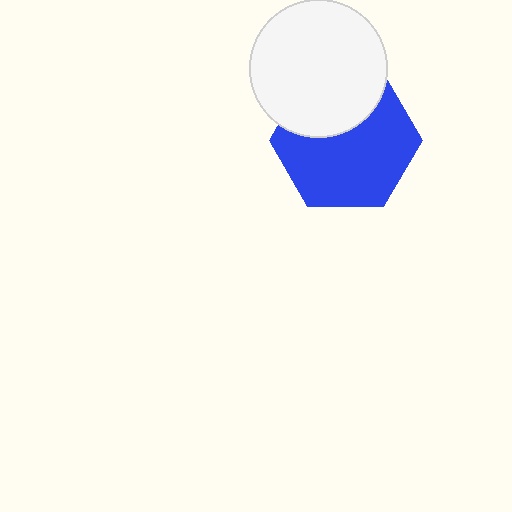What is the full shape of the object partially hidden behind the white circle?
The partially hidden object is a blue hexagon.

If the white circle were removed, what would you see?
You would see the complete blue hexagon.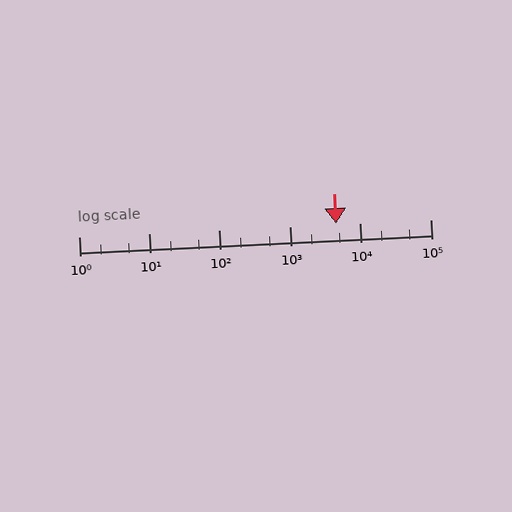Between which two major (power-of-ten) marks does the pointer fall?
The pointer is between 1000 and 10000.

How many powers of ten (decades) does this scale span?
The scale spans 5 decades, from 1 to 100000.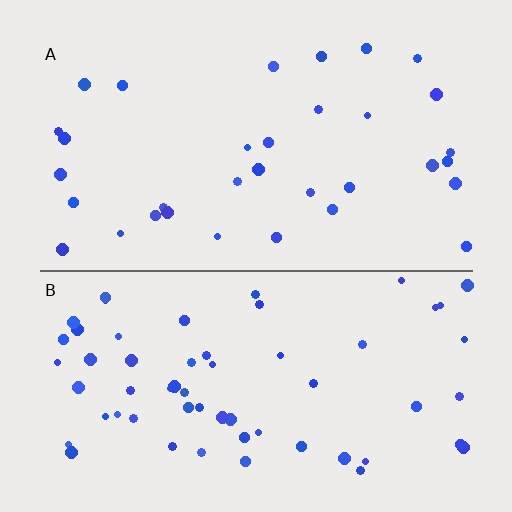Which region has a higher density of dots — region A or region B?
B (the bottom).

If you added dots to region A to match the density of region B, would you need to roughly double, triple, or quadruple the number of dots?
Approximately double.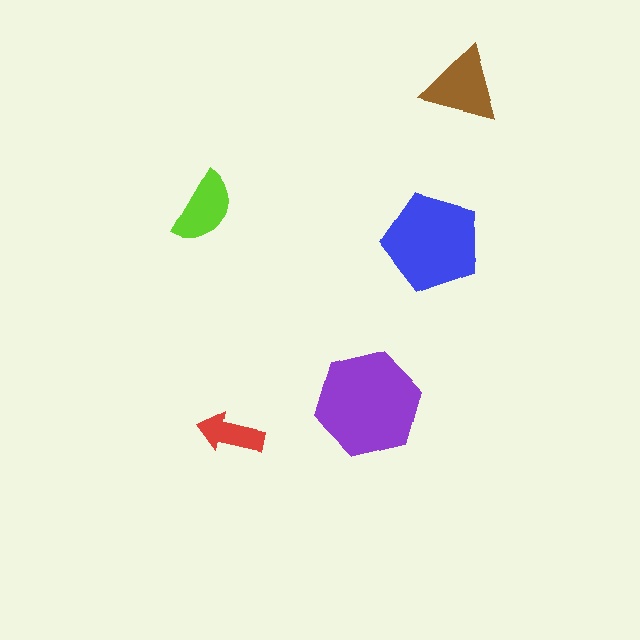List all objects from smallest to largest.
The red arrow, the lime semicircle, the brown triangle, the blue pentagon, the purple hexagon.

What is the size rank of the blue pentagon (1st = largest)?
2nd.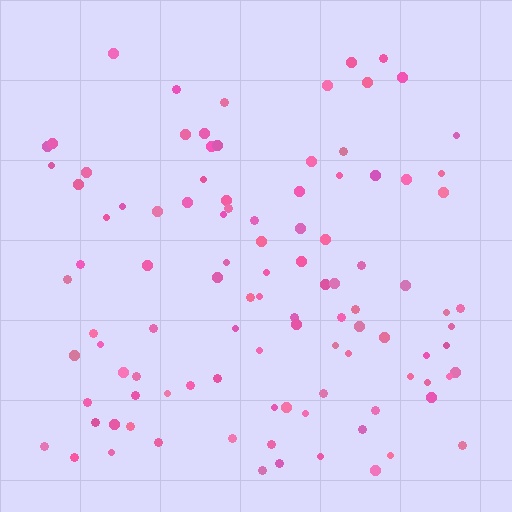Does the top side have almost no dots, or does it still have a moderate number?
Still a moderate number, just noticeably fewer than the bottom.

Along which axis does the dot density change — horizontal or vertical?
Vertical.